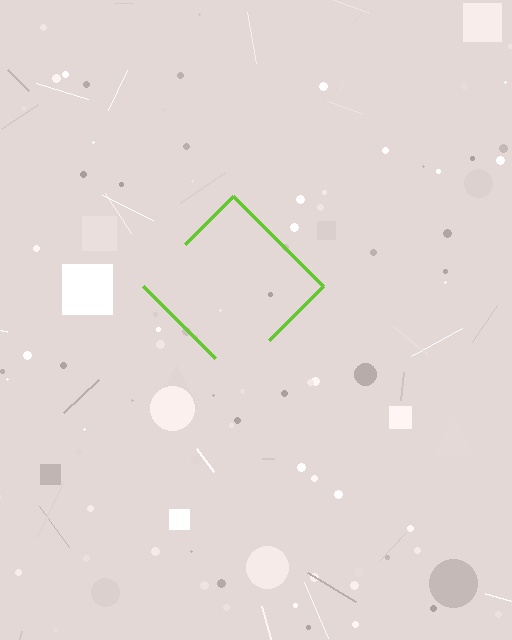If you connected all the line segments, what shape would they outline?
They would outline a diamond.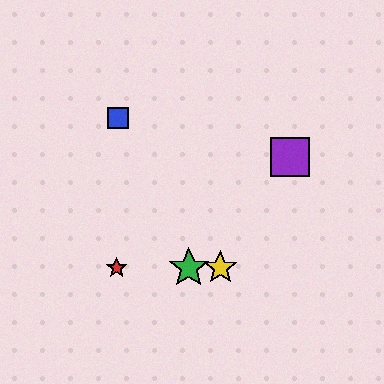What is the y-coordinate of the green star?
The green star is at y≈268.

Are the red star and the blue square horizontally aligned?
No, the red star is at y≈268 and the blue square is at y≈118.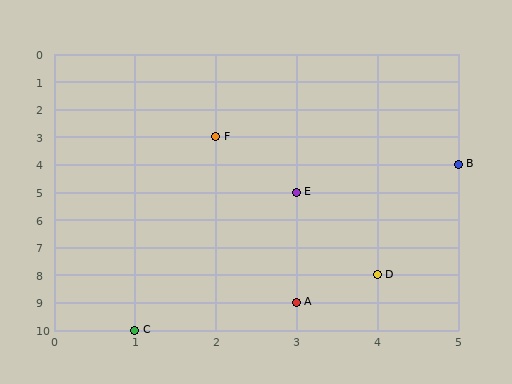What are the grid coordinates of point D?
Point D is at grid coordinates (4, 8).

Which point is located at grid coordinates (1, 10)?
Point C is at (1, 10).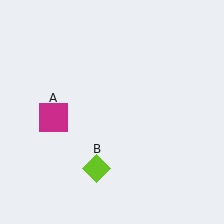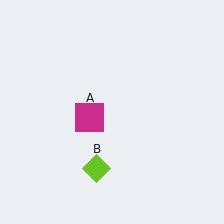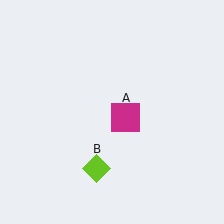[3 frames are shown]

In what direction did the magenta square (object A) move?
The magenta square (object A) moved right.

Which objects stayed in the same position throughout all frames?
Lime diamond (object B) remained stationary.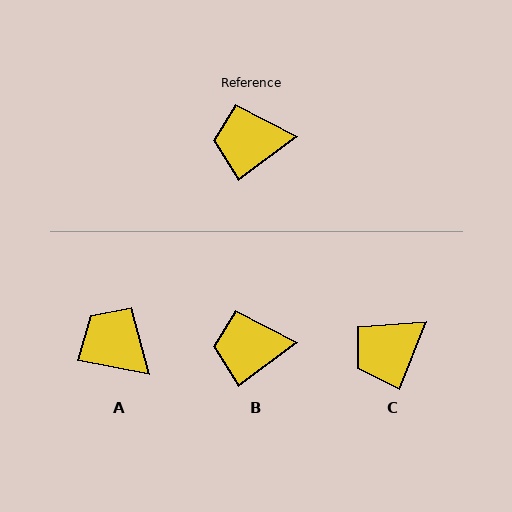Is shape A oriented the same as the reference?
No, it is off by about 48 degrees.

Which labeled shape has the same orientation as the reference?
B.